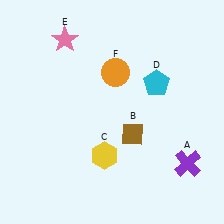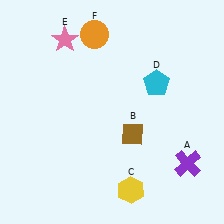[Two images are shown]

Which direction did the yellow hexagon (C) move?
The yellow hexagon (C) moved down.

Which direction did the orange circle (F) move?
The orange circle (F) moved up.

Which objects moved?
The objects that moved are: the yellow hexagon (C), the orange circle (F).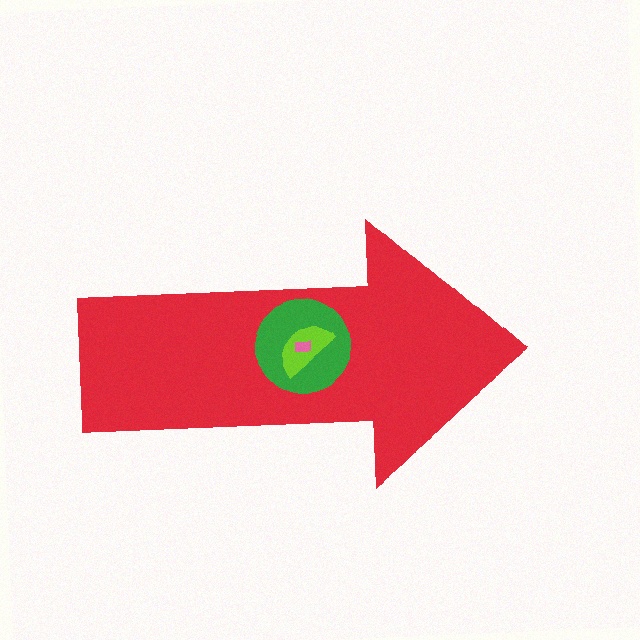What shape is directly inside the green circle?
The lime semicircle.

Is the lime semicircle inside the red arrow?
Yes.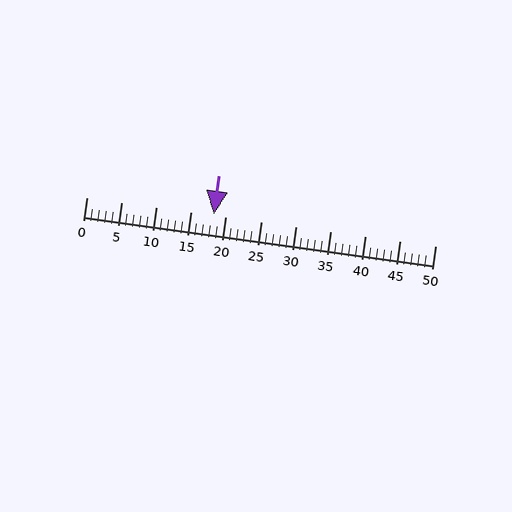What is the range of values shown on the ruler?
The ruler shows values from 0 to 50.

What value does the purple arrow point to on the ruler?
The purple arrow points to approximately 18.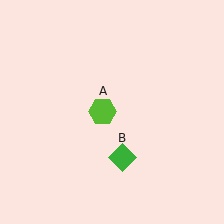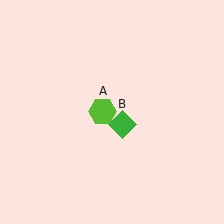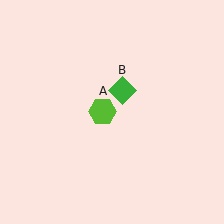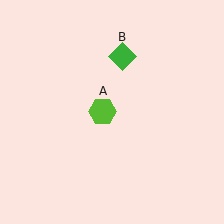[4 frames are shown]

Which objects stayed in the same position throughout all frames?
Lime hexagon (object A) remained stationary.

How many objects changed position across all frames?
1 object changed position: green diamond (object B).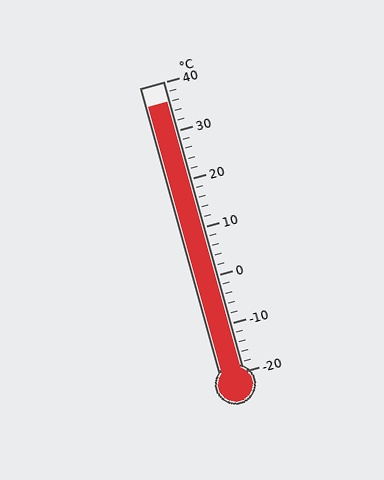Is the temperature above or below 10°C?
The temperature is above 10°C.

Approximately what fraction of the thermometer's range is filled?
The thermometer is filled to approximately 95% of its range.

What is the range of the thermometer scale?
The thermometer scale ranges from -20°C to 40°C.